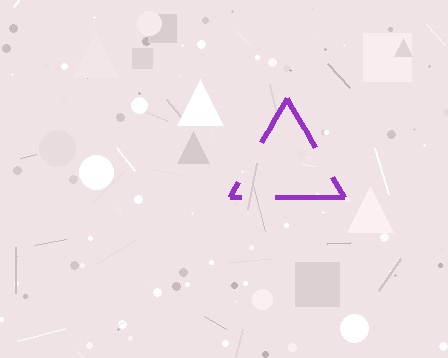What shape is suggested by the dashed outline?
The dashed outline suggests a triangle.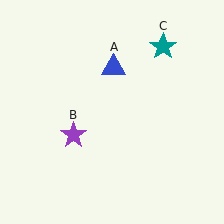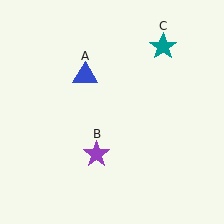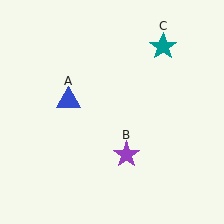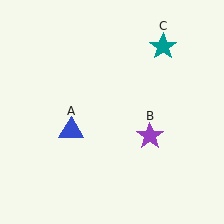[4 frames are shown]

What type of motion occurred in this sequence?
The blue triangle (object A), purple star (object B) rotated counterclockwise around the center of the scene.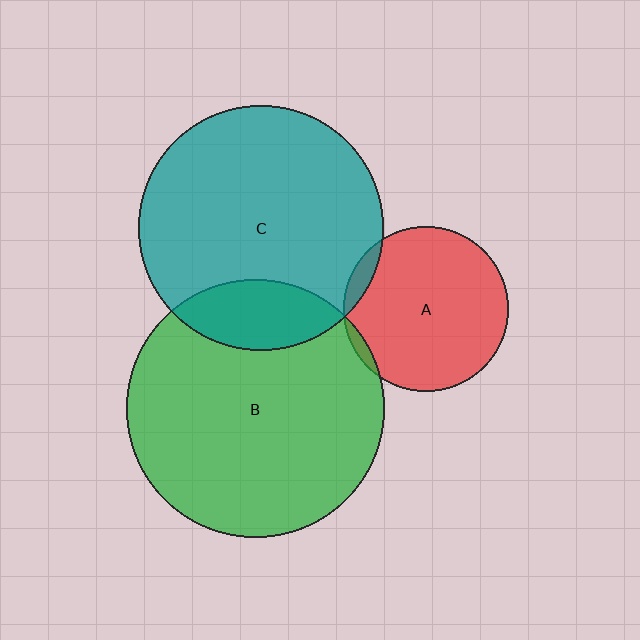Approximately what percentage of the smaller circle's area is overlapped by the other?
Approximately 5%.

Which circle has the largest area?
Circle B (green).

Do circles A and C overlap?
Yes.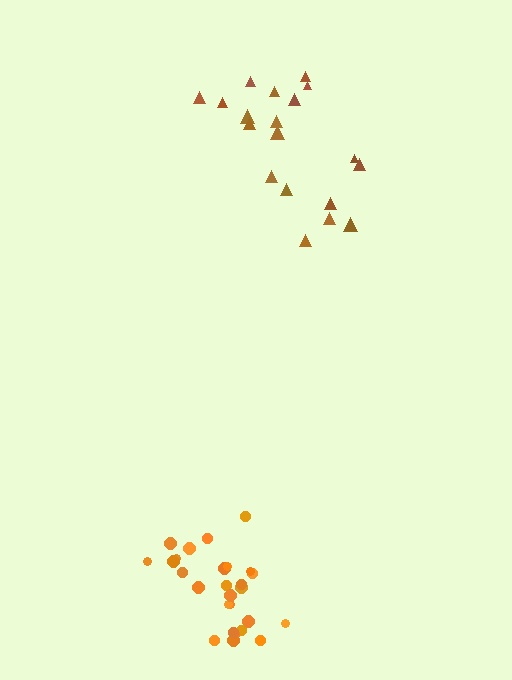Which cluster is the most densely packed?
Orange.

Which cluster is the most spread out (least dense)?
Brown.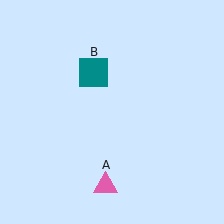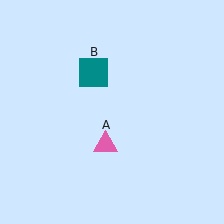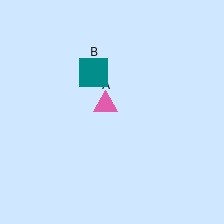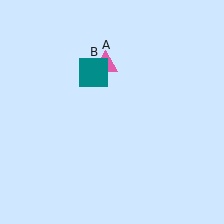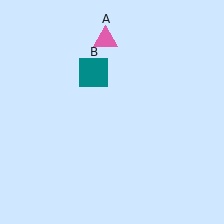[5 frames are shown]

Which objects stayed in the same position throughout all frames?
Teal square (object B) remained stationary.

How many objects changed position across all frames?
1 object changed position: pink triangle (object A).